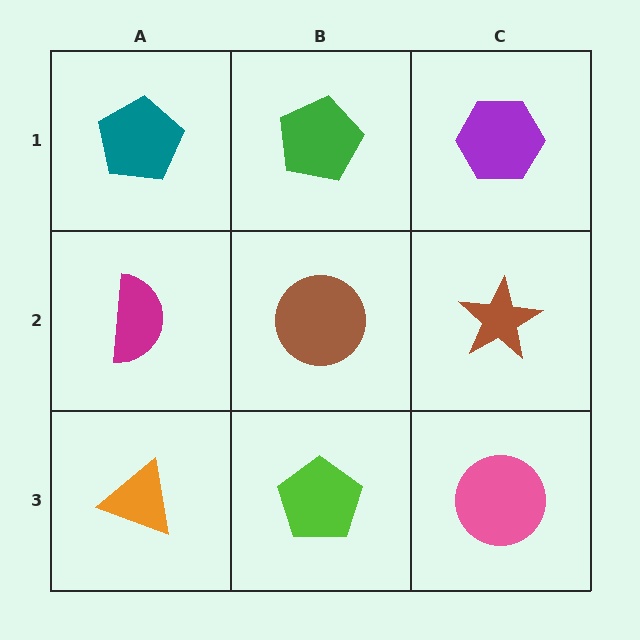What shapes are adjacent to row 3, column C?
A brown star (row 2, column C), a lime pentagon (row 3, column B).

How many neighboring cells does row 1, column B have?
3.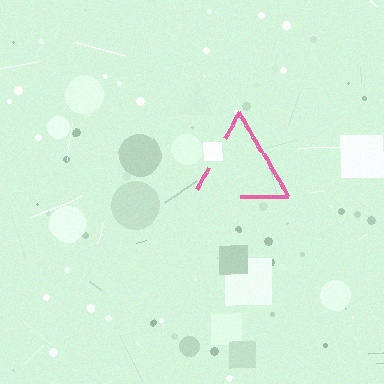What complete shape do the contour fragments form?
The contour fragments form a triangle.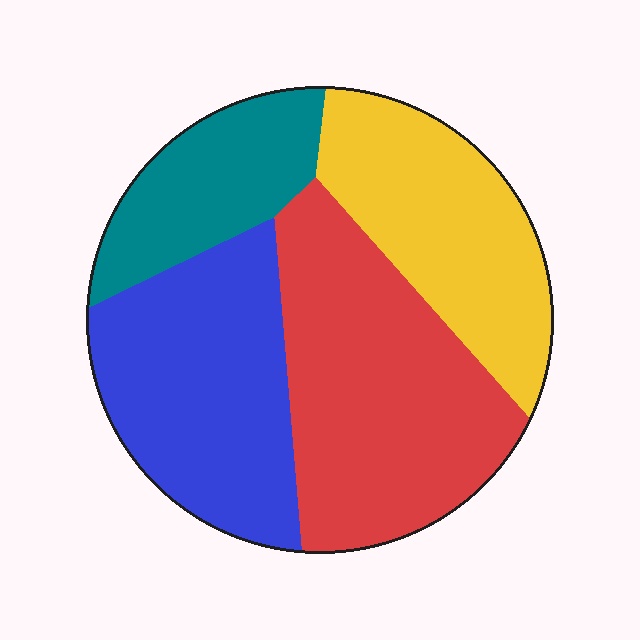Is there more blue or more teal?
Blue.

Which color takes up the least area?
Teal, at roughly 15%.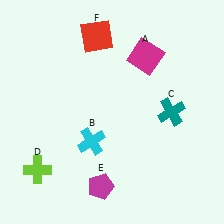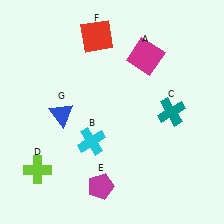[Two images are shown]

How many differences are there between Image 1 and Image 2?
There is 1 difference between the two images.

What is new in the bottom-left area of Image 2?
A blue triangle (G) was added in the bottom-left area of Image 2.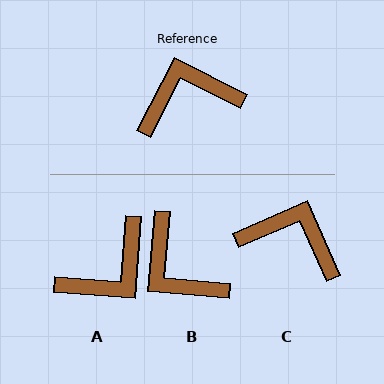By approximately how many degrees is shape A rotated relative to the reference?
Approximately 157 degrees clockwise.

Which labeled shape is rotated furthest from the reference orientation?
A, about 157 degrees away.